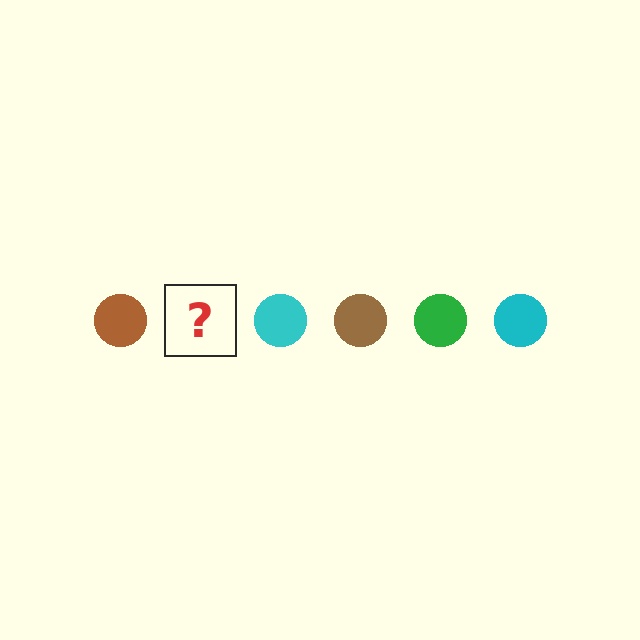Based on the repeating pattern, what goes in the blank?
The blank should be a green circle.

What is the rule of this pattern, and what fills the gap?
The rule is that the pattern cycles through brown, green, cyan circles. The gap should be filled with a green circle.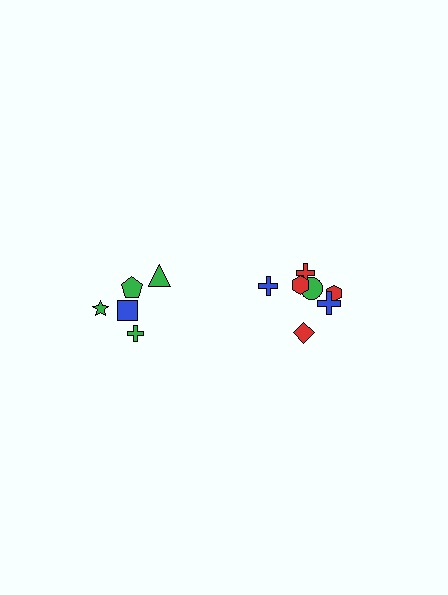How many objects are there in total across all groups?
There are 12 objects.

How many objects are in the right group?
There are 7 objects.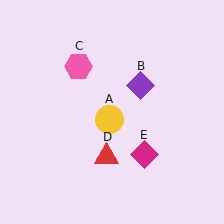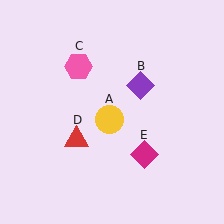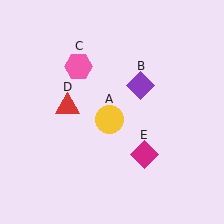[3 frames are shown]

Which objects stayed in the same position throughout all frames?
Yellow circle (object A) and purple diamond (object B) and pink hexagon (object C) and magenta diamond (object E) remained stationary.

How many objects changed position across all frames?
1 object changed position: red triangle (object D).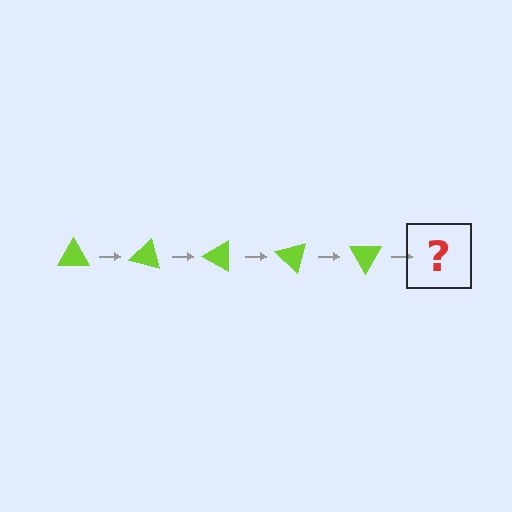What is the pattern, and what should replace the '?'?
The pattern is that the triangle rotates 15 degrees each step. The '?' should be a lime triangle rotated 75 degrees.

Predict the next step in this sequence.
The next step is a lime triangle rotated 75 degrees.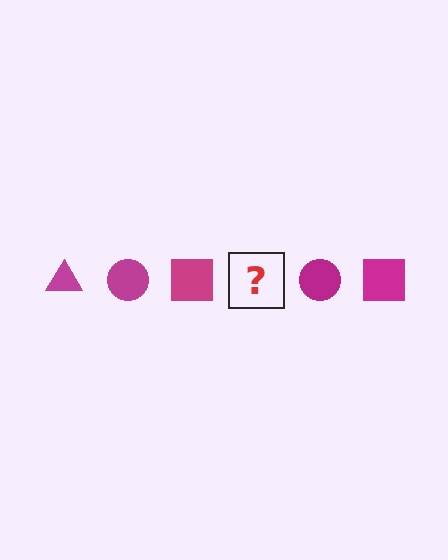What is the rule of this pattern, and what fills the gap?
The rule is that the pattern cycles through triangle, circle, square shapes in magenta. The gap should be filled with a magenta triangle.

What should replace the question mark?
The question mark should be replaced with a magenta triangle.